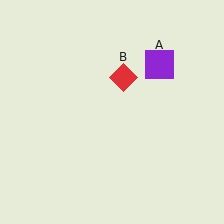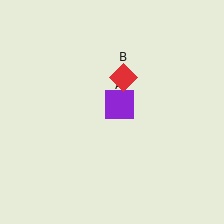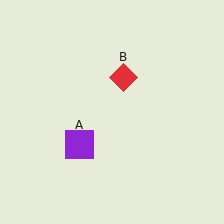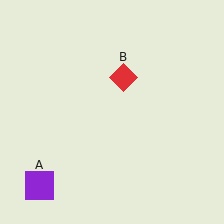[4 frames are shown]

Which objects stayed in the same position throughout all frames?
Red diamond (object B) remained stationary.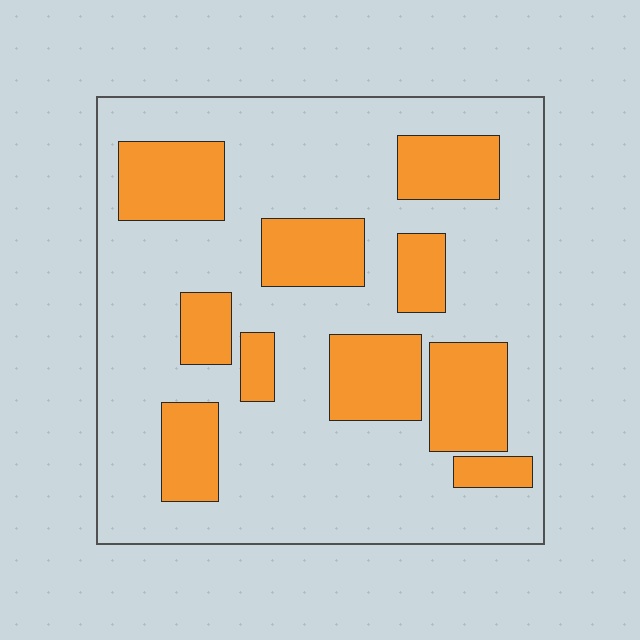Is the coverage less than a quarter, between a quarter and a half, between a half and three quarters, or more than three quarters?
Between a quarter and a half.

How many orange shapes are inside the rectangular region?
10.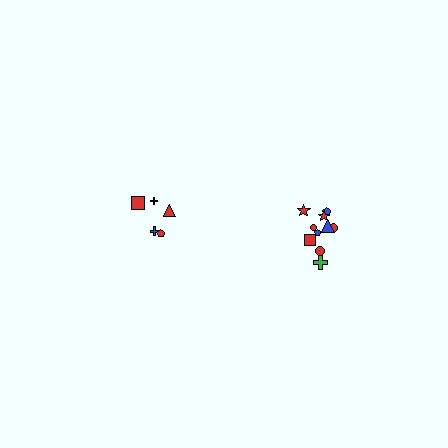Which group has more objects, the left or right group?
The right group.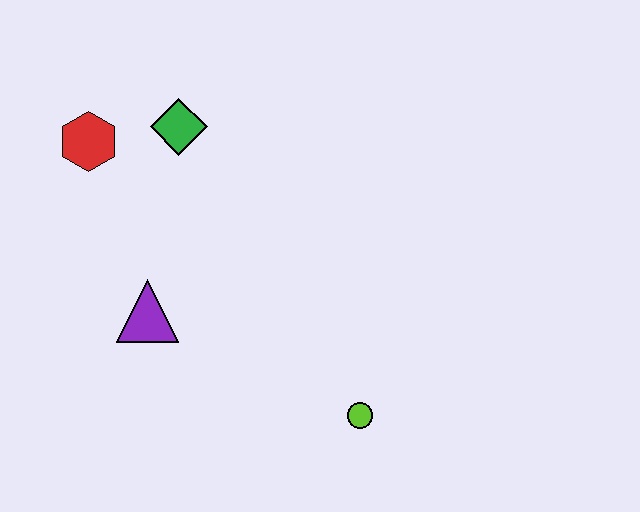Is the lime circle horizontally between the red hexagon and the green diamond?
No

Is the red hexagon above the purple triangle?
Yes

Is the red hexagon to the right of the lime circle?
No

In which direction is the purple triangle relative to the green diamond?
The purple triangle is below the green diamond.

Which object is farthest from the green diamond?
The lime circle is farthest from the green diamond.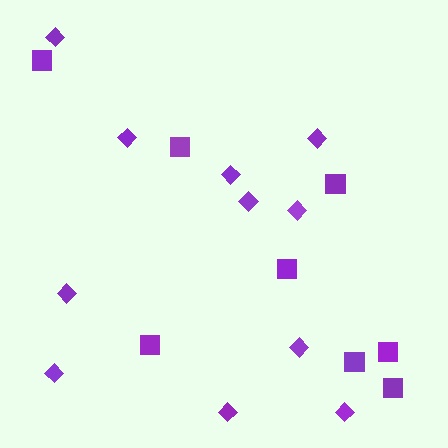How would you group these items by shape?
There are 2 groups: one group of squares (8) and one group of diamonds (11).